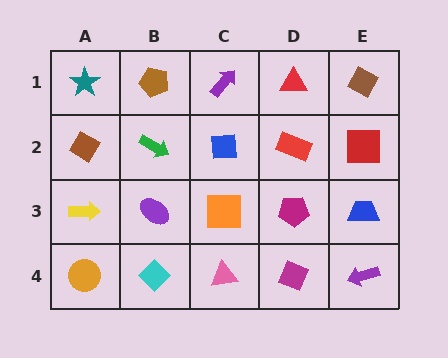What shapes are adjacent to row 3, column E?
A red square (row 2, column E), a purple arrow (row 4, column E), a magenta pentagon (row 3, column D).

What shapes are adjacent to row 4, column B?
A purple ellipse (row 3, column B), an orange circle (row 4, column A), a pink triangle (row 4, column C).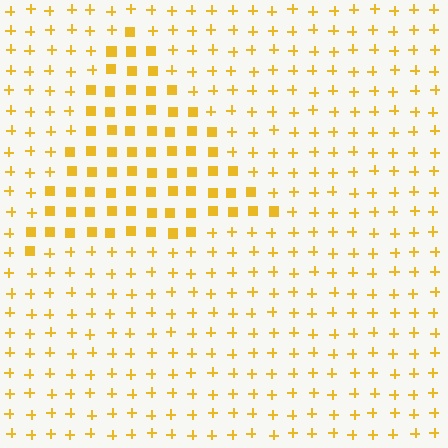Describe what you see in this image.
The image is filled with small yellow elements arranged in a uniform grid. A triangle-shaped region contains squares, while the surrounding area contains plus signs. The boundary is defined purely by the change in element shape.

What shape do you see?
I see a triangle.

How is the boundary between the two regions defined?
The boundary is defined by a change in element shape: squares inside vs. plus signs outside. All elements share the same color and spacing.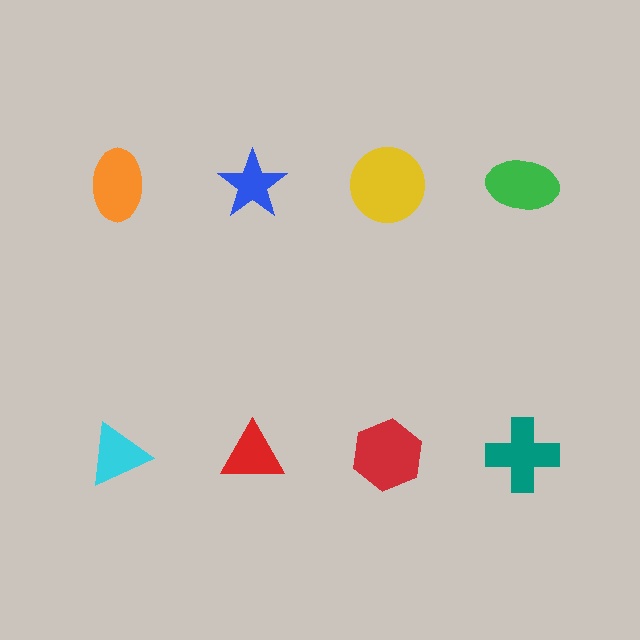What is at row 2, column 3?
A red hexagon.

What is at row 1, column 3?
A yellow circle.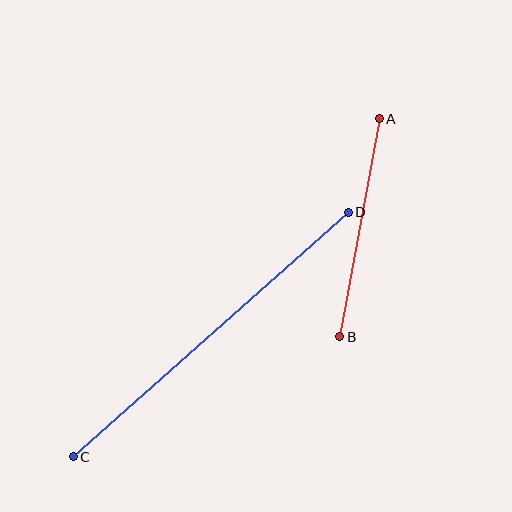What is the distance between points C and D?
The distance is approximately 368 pixels.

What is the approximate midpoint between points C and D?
The midpoint is at approximately (211, 334) pixels.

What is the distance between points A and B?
The distance is approximately 221 pixels.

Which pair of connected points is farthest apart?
Points C and D are farthest apart.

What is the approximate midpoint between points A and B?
The midpoint is at approximately (359, 228) pixels.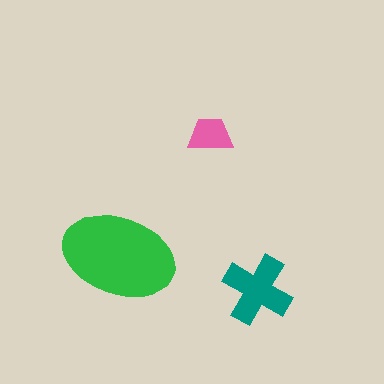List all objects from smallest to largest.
The pink trapezoid, the teal cross, the green ellipse.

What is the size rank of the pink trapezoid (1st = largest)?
3rd.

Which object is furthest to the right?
The teal cross is rightmost.